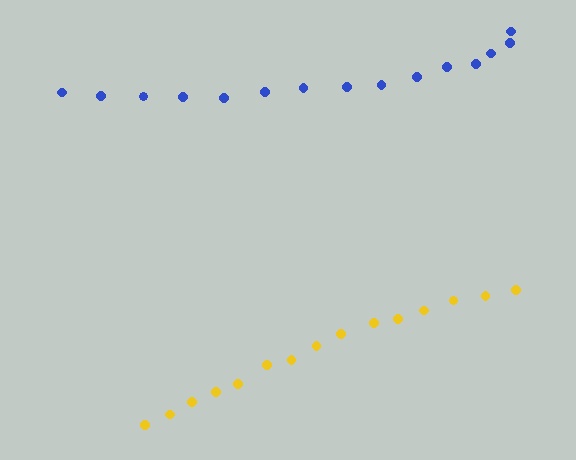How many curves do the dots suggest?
There are 2 distinct paths.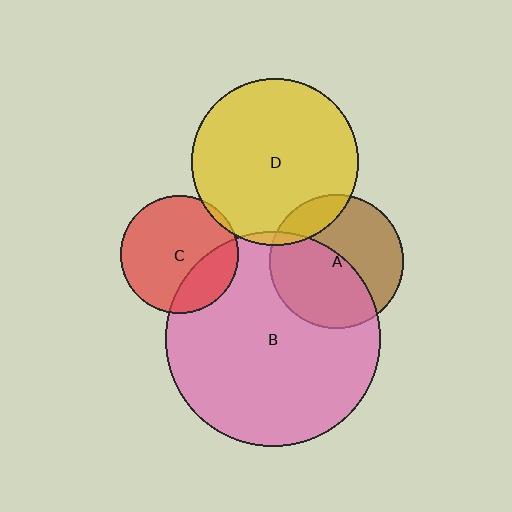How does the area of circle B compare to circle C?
Approximately 3.3 times.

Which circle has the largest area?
Circle B (pink).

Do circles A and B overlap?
Yes.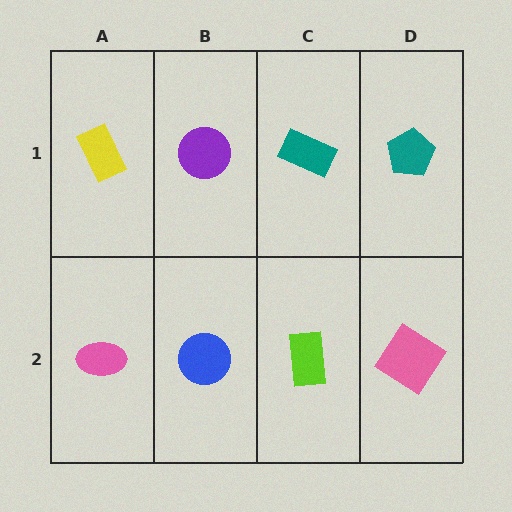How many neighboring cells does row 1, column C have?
3.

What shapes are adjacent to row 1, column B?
A blue circle (row 2, column B), a yellow rectangle (row 1, column A), a teal rectangle (row 1, column C).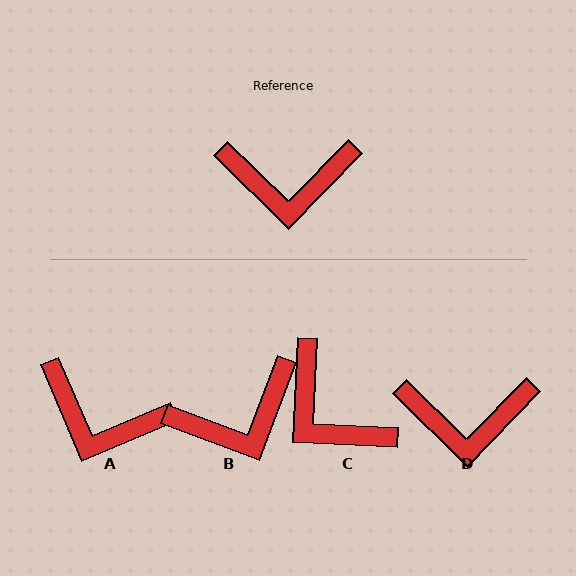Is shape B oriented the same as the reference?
No, it is off by about 24 degrees.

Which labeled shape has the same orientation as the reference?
D.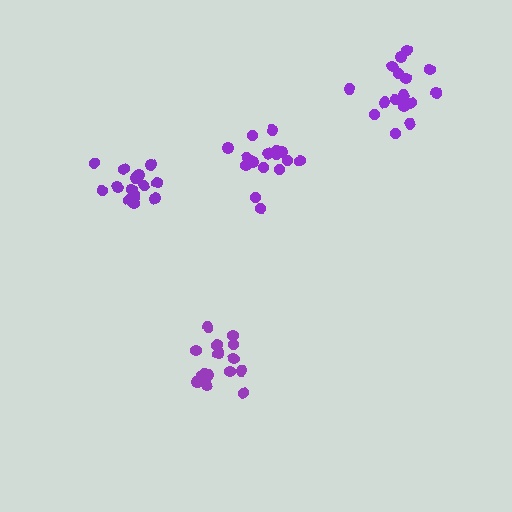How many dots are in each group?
Group 1: 15 dots, Group 2: 16 dots, Group 3: 16 dots, Group 4: 17 dots (64 total).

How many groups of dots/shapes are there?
There are 4 groups.